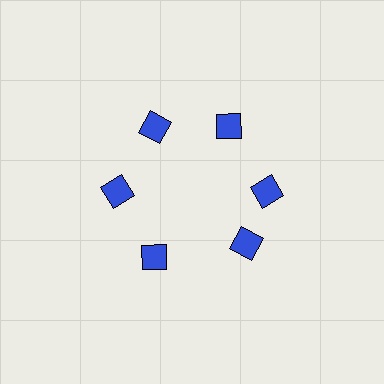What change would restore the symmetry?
The symmetry would be restored by rotating it back into even spacing with its neighbors so that all 6 diamonds sit at equal angles and equal distance from the center.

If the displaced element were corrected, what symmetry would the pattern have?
It would have 6-fold rotational symmetry — the pattern would map onto itself every 60 degrees.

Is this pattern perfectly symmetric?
No. The 6 blue diamonds are arranged in a ring, but one element near the 5 o'clock position is rotated out of alignment along the ring, breaking the 6-fold rotational symmetry.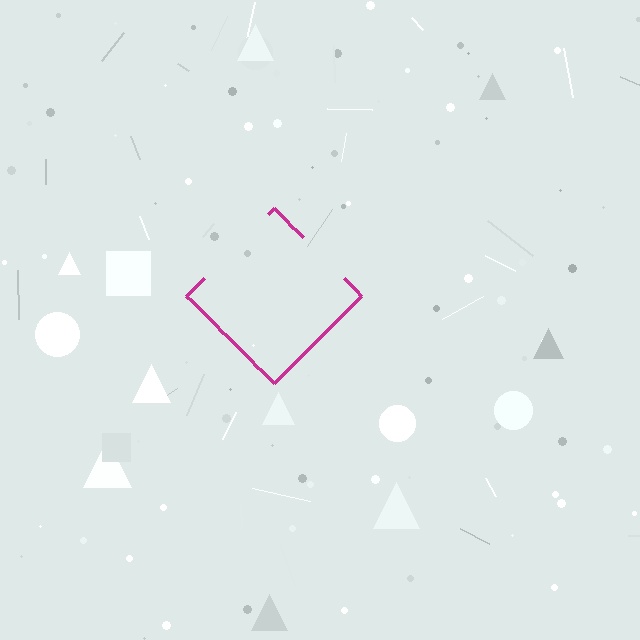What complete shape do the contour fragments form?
The contour fragments form a diamond.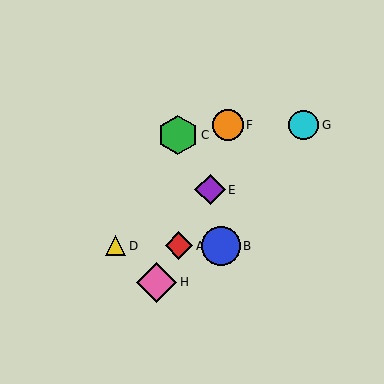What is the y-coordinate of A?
Object A is at y≈246.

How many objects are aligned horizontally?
3 objects (A, B, D) are aligned horizontally.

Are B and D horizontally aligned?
Yes, both are at y≈246.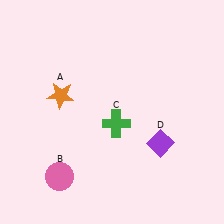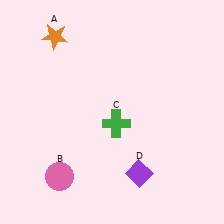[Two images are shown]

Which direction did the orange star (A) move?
The orange star (A) moved up.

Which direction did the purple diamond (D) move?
The purple diamond (D) moved down.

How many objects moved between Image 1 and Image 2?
2 objects moved between the two images.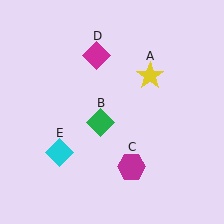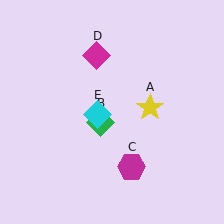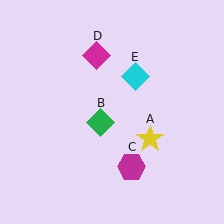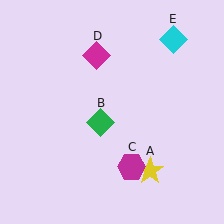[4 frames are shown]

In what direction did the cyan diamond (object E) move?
The cyan diamond (object E) moved up and to the right.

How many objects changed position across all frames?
2 objects changed position: yellow star (object A), cyan diamond (object E).